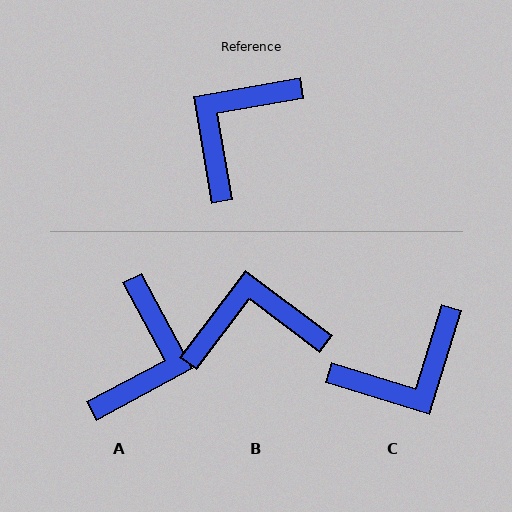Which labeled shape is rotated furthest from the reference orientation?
A, about 162 degrees away.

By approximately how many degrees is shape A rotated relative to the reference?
Approximately 162 degrees clockwise.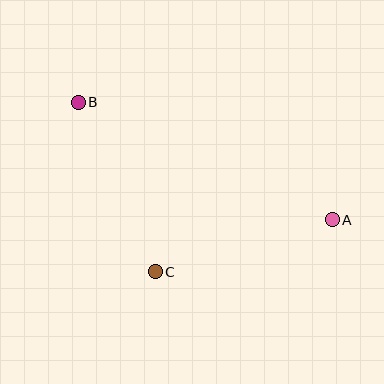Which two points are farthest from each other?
Points A and B are farthest from each other.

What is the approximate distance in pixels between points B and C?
The distance between B and C is approximately 186 pixels.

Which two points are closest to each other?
Points A and C are closest to each other.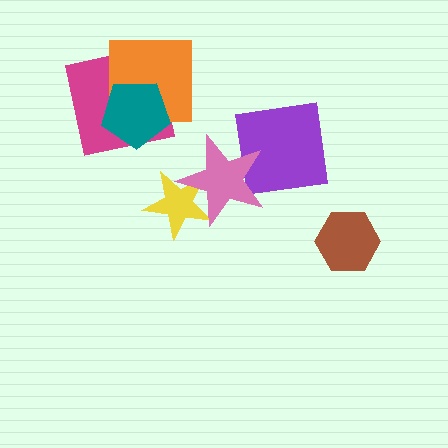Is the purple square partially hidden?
Yes, it is partially covered by another shape.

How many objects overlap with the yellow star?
1 object overlaps with the yellow star.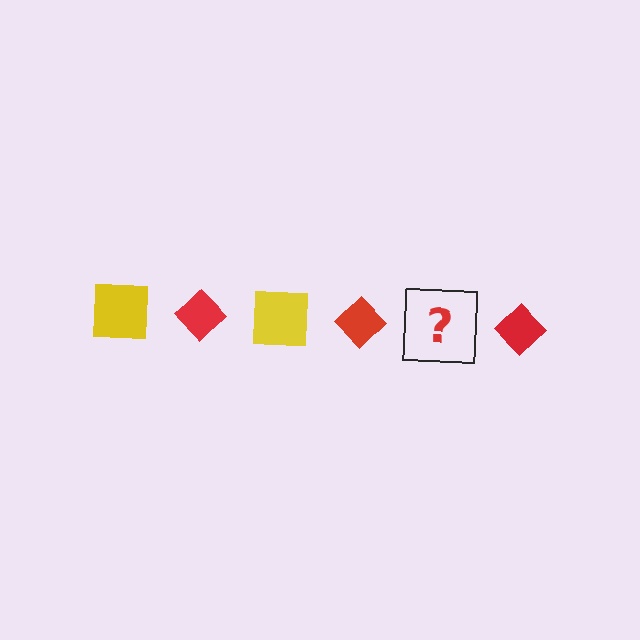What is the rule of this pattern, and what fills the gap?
The rule is that the pattern alternates between yellow square and red diamond. The gap should be filled with a yellow square.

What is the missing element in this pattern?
The missing element is a yellow square.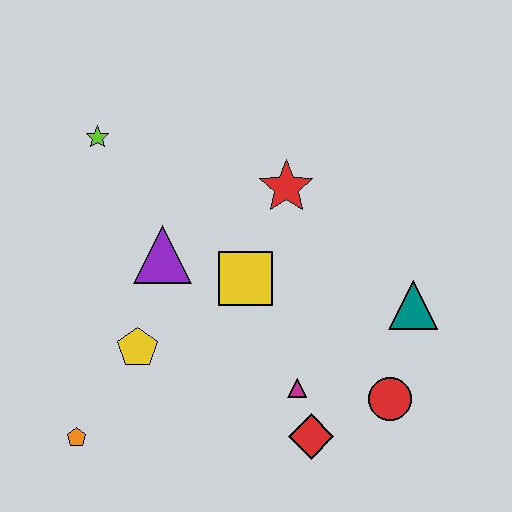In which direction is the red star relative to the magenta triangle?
The red star is above the magenta triangle.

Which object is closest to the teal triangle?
The red circle is closest to the teal triangle.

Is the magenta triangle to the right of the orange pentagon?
Yes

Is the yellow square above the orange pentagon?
Yes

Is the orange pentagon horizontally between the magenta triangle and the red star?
No